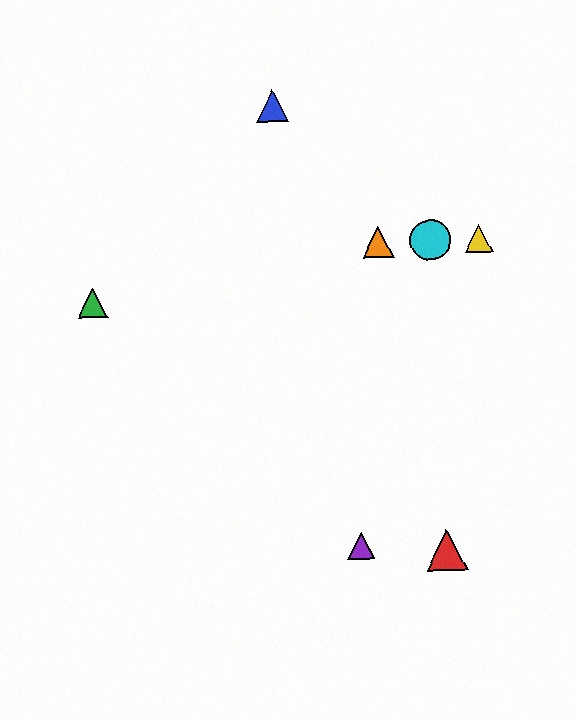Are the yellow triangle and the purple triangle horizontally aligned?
No, the yellow triangle is at y≈239 and the purple triangle is at y≈546.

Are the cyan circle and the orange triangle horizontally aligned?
Yes, both are at y≈240.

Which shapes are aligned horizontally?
The yellow triangle, the orange triangle, the cyan circle are aligned horizontally.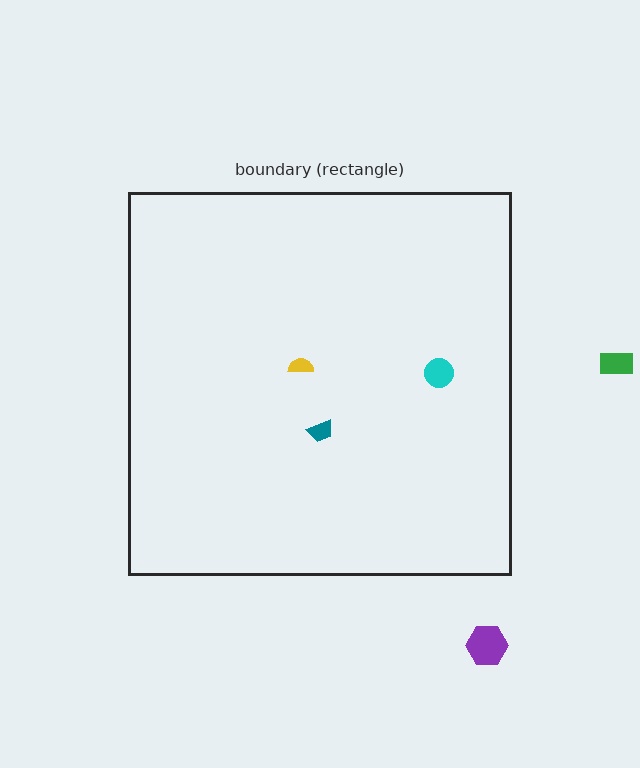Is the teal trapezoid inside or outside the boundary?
Inside.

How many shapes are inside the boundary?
3 inside, 2 outside.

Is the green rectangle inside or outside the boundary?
Outside.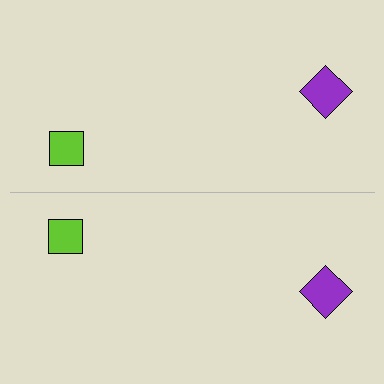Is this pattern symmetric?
Yes, this pattern has bilateral (reflection) symmetry.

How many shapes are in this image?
There are 4 shapes in this image.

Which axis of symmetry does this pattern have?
The pattern has a horizontal axis of symmetry running through the center of the image.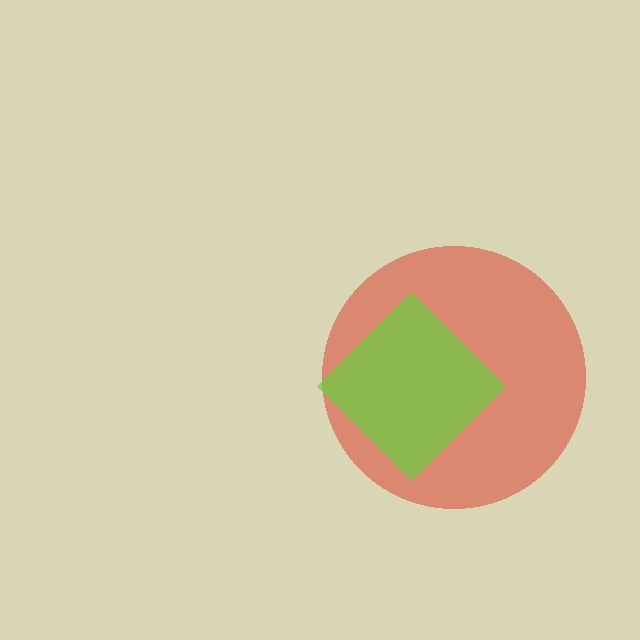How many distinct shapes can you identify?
There are 2 distinct shapes: a red circle, a lime diamond.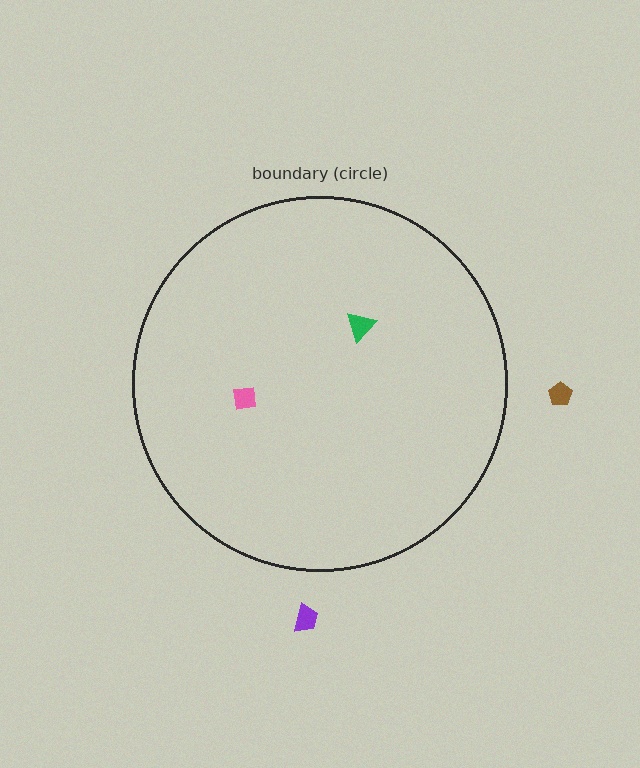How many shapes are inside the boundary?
2 inside, 2 outside.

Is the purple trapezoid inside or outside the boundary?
Outside.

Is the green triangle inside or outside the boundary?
Inside.